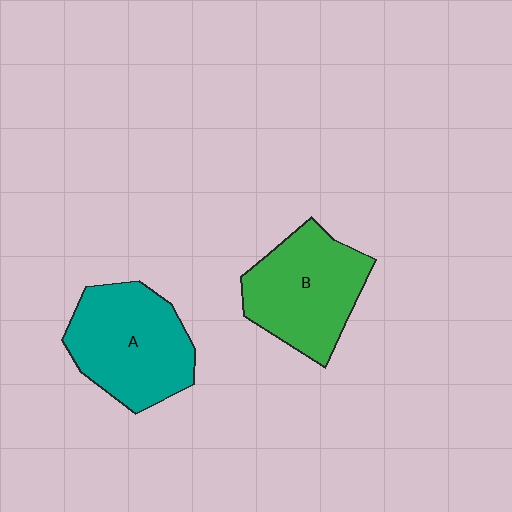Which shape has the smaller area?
Shape B (green).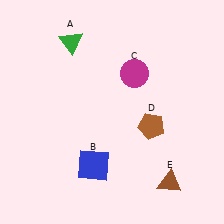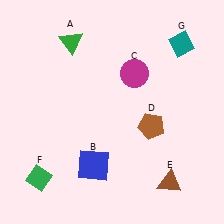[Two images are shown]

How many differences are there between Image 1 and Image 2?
There are 2 differences between the two images.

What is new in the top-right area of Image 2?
A teal diamond (G) was added in the top-right area of Image 2.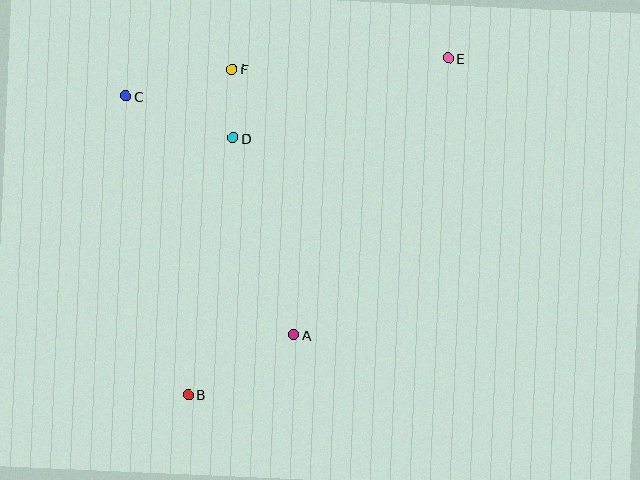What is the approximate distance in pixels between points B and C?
The distance between B and C is approximately 305 pixels.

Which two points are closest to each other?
Points D and F are closest to each other.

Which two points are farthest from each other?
Points B and E are farthest from each other.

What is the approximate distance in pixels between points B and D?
The distance between B and D is approximately 261 pixels.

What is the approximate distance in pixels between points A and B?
The distance between A and B is approximately 121 pixels.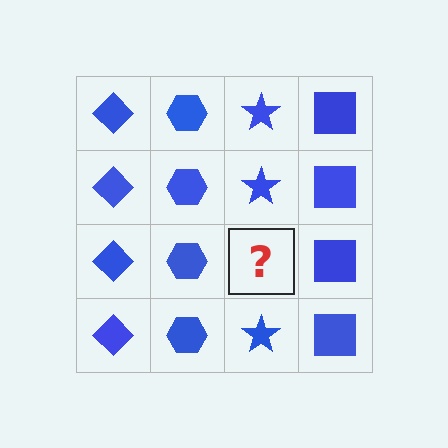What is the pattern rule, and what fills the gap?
The rule is that each column has a consistent shape. The gap should be filled with a blue star.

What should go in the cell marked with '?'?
The missing cell should contain a blue star.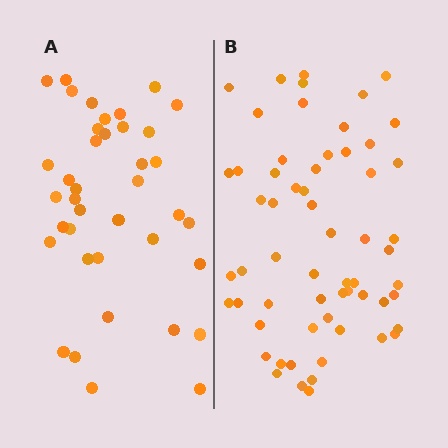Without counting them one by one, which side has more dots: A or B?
Region B (the right region) has more dots.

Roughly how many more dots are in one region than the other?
Region B has approximately 20 more dots than region A.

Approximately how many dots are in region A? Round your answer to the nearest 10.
About 40 dots. (The exact count is 39, which rounds to 40.)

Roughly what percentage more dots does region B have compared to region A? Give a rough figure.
About 55% more.